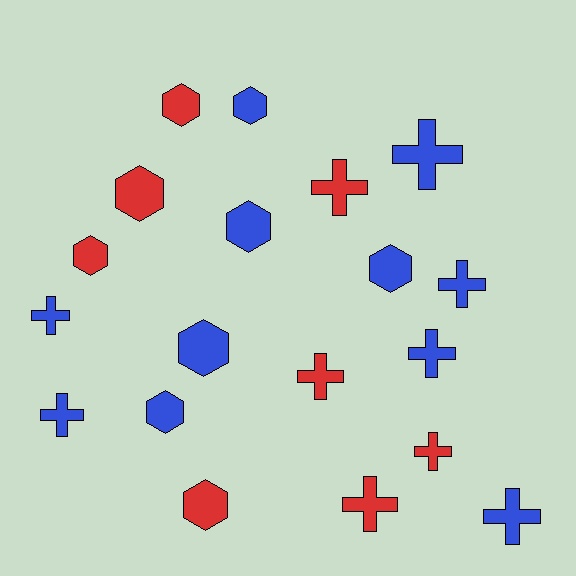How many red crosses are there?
There are 4 red crosses.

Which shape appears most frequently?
Cross, with 10 objects.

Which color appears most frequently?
Blue, with 11 objects.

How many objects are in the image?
There are 19 objects.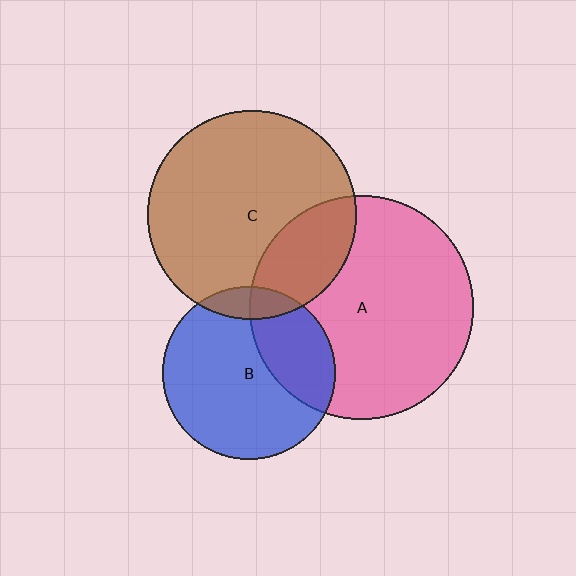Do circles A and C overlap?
Yes.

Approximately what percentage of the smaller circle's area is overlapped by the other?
Approximately 25%.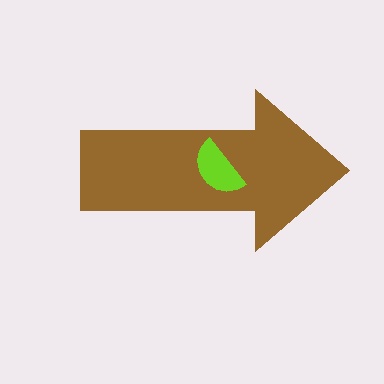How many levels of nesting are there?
2.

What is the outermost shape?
The brown arrow.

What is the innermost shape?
The lime semicircle.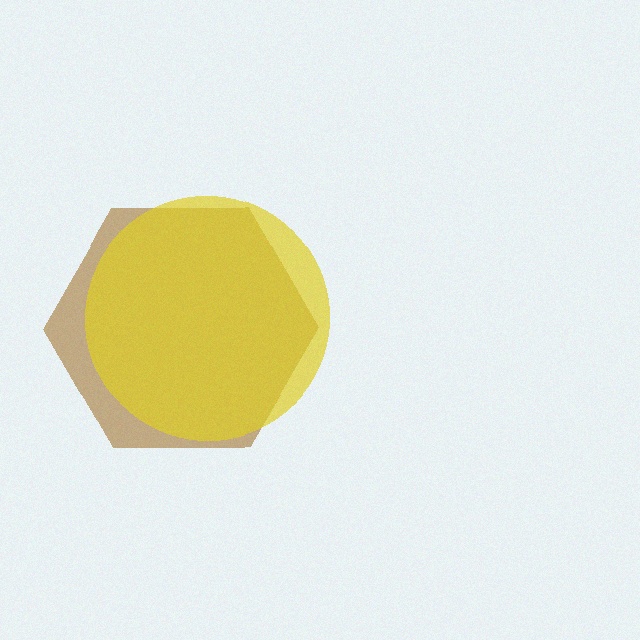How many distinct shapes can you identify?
There are 2 distinct shapes: a brown hexagon, a yellow circle.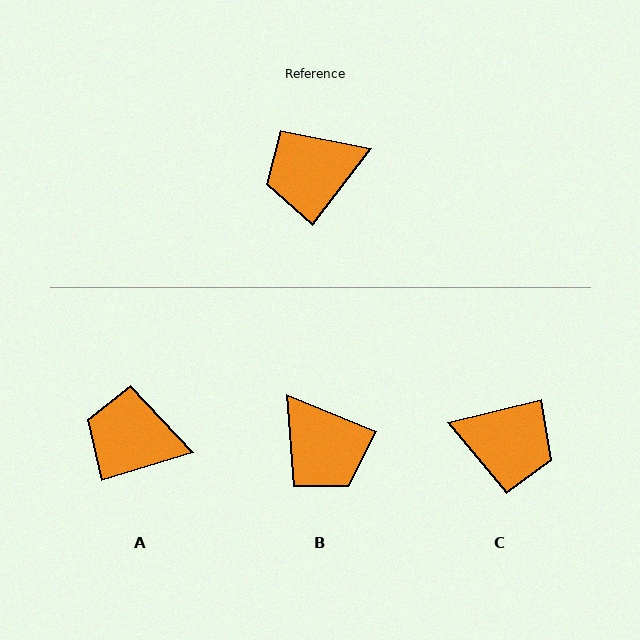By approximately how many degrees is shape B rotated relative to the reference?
Approximately 105 degrees counter-clockwise.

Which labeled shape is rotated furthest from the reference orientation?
C, about 141 degrees away.